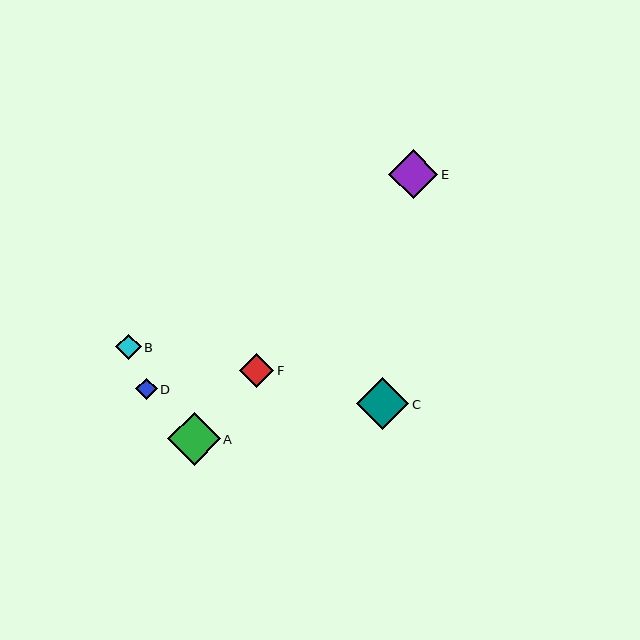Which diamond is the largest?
Diamond A is the largest with a size of approximately 53 pixels.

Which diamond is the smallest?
Diamond D is the smallest with a size of approximately 21 pixels.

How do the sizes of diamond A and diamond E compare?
Diamond A and diamond E are approximately the same size.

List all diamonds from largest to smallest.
From largest to smallest: A, C, E, F, B, D.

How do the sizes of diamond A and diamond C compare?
Diamond A and diamond C are approximately the same size.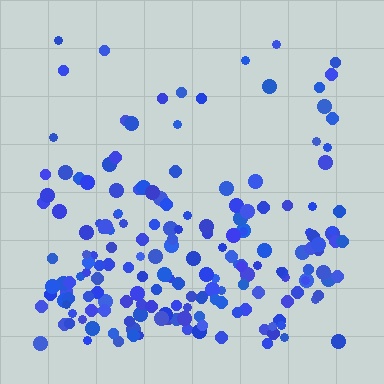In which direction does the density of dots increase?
From top to bottom, with the bottom side densest.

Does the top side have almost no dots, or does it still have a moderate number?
Still a moderate number, just noticeably fewer than the bottom.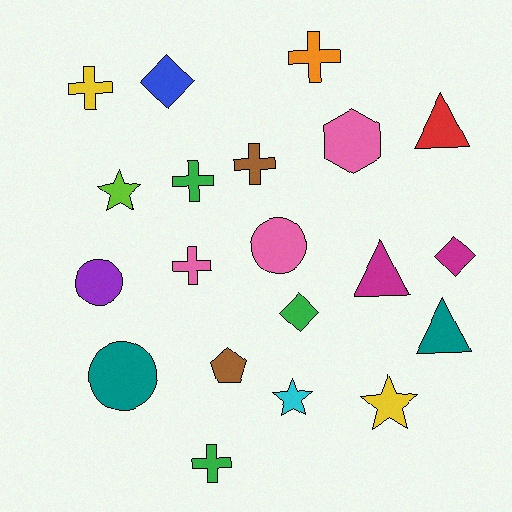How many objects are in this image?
There are 20 objects.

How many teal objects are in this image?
There are 2 teal objects.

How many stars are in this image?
There are 3 stars.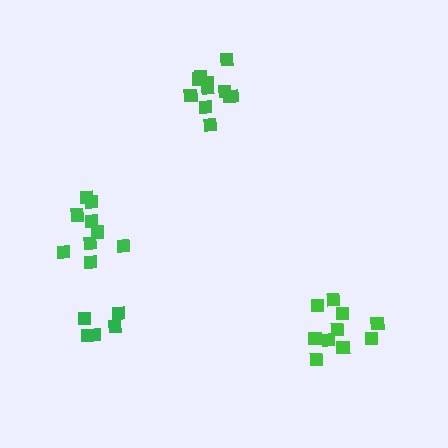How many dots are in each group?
Group 1: 10 dots, Group 2: 11 dots, Group 3: 5 dots, Group 4: 9 dots (35 total).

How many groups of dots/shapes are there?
There are 4 groups.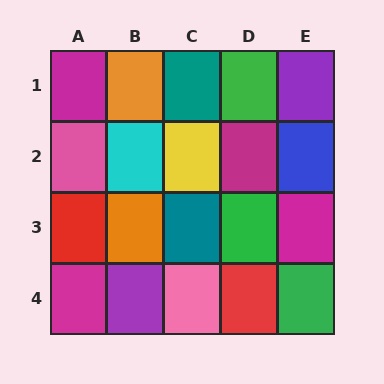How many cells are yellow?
1 cell is yellow.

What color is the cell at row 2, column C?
Yellow.